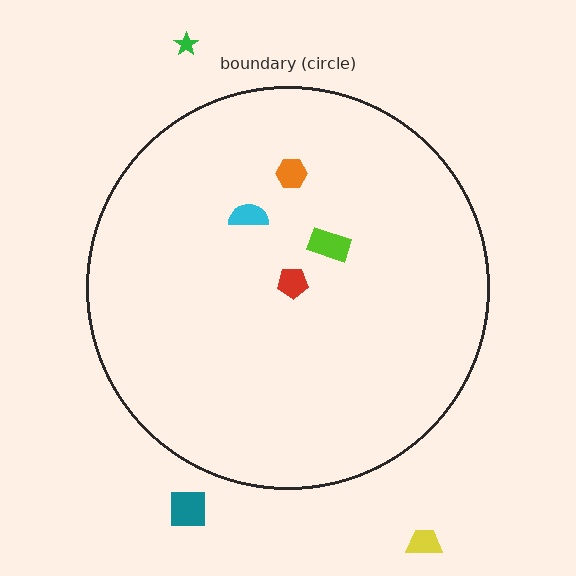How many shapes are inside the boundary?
4 inside, 3 outside.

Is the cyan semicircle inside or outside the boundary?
Inside.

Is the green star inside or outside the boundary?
Outside.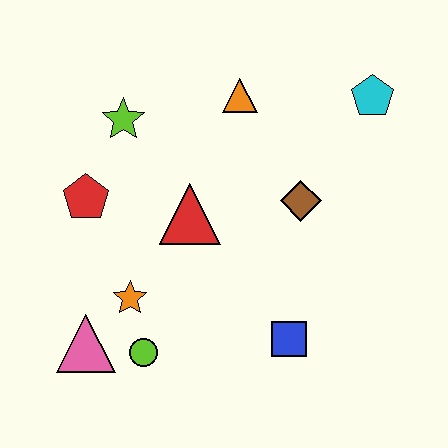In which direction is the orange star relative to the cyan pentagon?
The orange star is to the left of the cyan pentagon.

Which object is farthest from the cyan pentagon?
The pink triangle is farthest from the cyan pentagon.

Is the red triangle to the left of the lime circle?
No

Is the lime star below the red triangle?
No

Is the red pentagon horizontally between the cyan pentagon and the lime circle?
No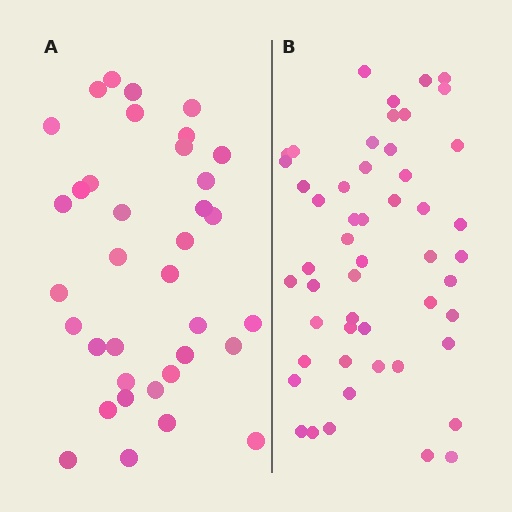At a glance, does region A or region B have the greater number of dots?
Region B (the right region) has more dots.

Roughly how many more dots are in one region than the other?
Region B has approximately 15 more dots than region A.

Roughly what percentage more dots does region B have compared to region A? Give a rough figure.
About 40% more.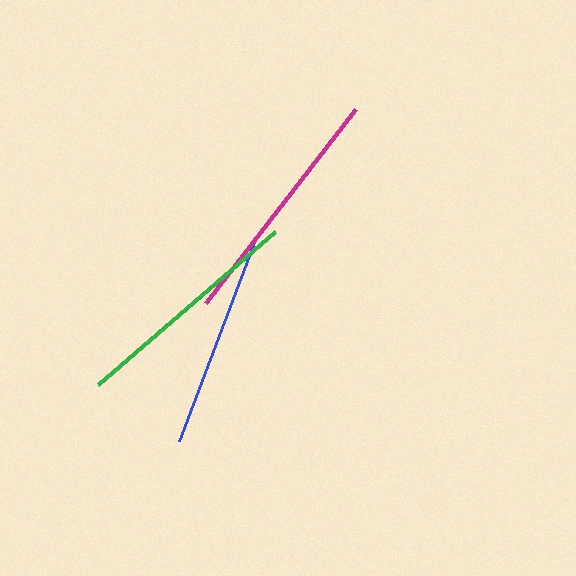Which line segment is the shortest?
The blue line is the shortest at approximately 214 pixels.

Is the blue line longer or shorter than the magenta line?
The magenta line is longer than the blue line.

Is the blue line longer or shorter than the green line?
The green line is longer than the blue line.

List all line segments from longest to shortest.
From longest to shortest: magenta, green, blue.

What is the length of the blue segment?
The blue segment is approximately 214 pixels long.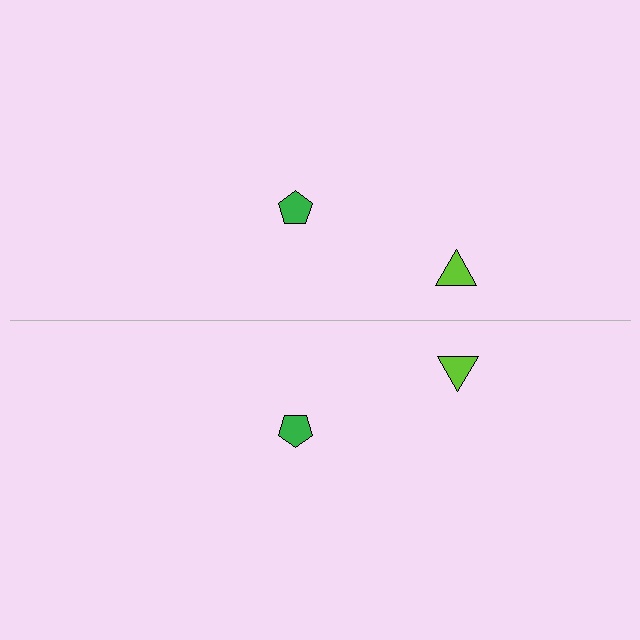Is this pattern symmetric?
Yes, this pattern has bilateral (reflection) symmetry.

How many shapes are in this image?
There are 4 shapes in this image.